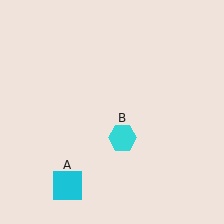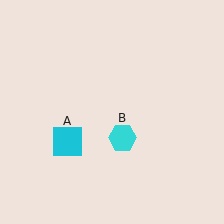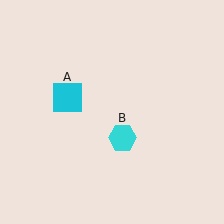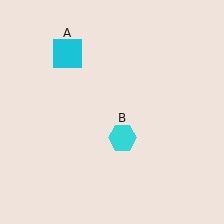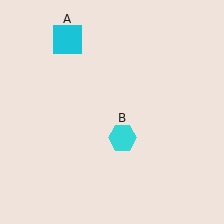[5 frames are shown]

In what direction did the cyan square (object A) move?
The cyan square (object A) moved up.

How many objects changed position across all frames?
1 object changed position: cyan square (object A).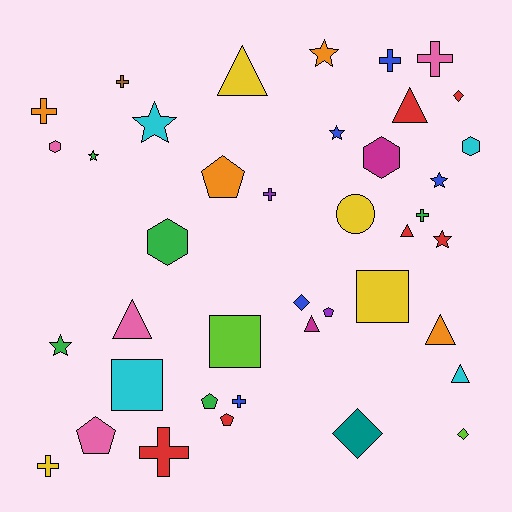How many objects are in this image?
There are 40 objects.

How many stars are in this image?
There are 7 stars.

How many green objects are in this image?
There are 5 green objects.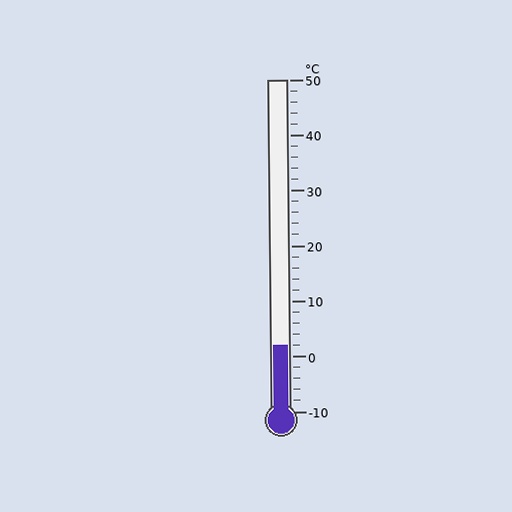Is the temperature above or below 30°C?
The temperature is below 30°C.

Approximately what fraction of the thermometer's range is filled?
The thermometer is filled to approximately 20% of its range.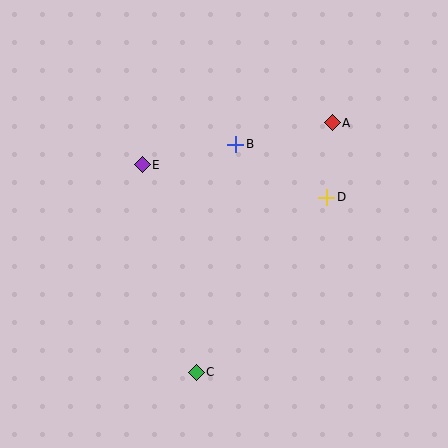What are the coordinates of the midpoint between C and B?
The midpoint between C and B is at (216, 258).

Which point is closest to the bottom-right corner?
Point C is closest to the bottom-right corner.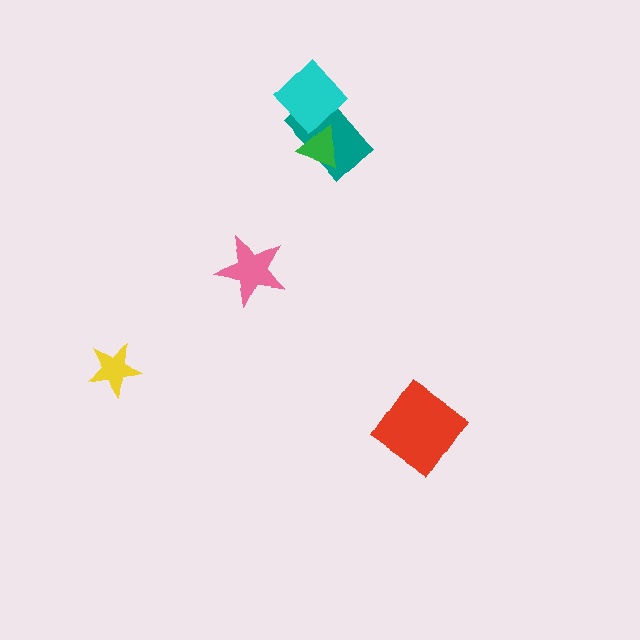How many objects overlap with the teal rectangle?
2 objects overlap with the teal rectangle.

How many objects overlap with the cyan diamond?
2 objects overlap with the cyan diamond.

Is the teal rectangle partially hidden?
Yes, it is partially covered by another shape.